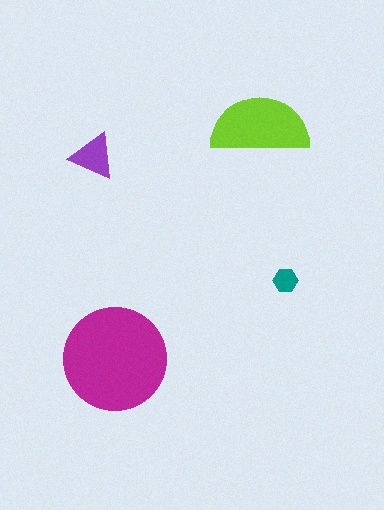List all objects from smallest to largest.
The teal hexagon, the purple triangle, the lime semicircle, the magenta circle.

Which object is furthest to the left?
The purple triangle is leftmost.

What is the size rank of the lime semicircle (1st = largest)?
2nd.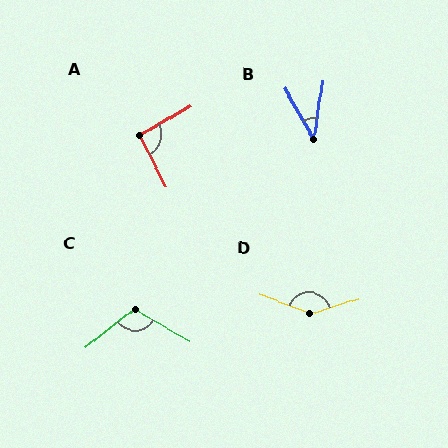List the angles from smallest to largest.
B (38°), A (92°), C (112°), D (141°).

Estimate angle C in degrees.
Approximately 112 degrees.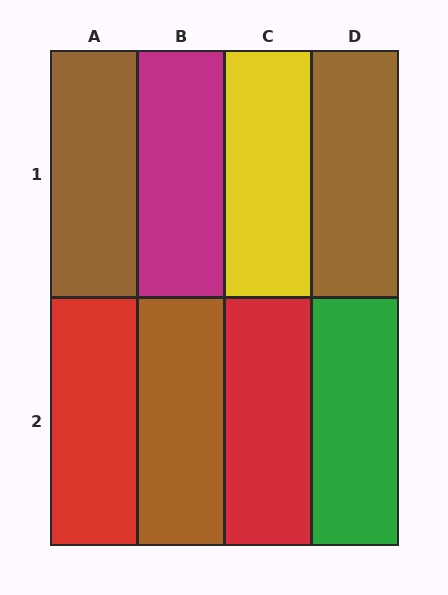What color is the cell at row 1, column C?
Yellow.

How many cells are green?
1 cell is green.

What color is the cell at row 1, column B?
Magenta.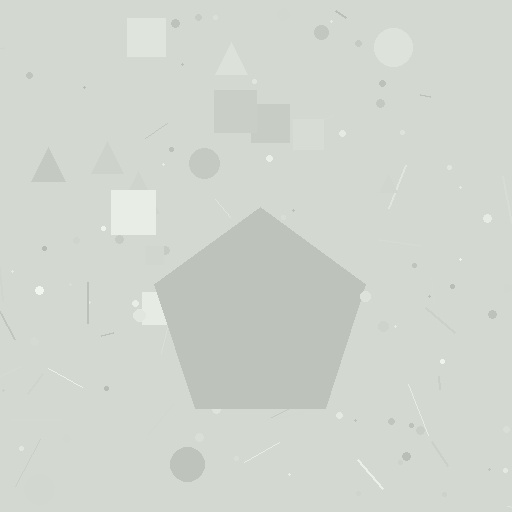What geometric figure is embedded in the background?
A pentagon is embedded in the background.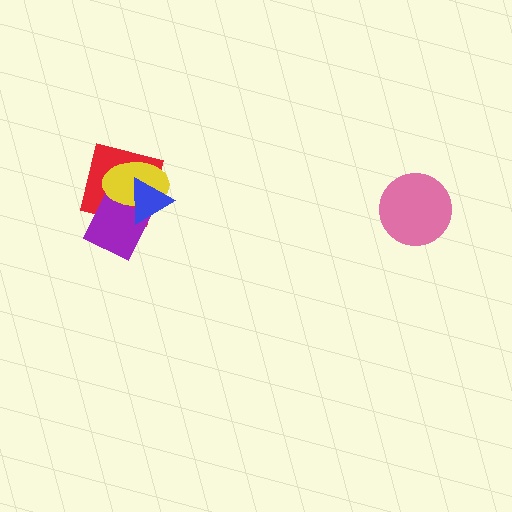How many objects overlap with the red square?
3 objects overlap with the red square.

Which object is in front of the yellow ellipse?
The blue triangle is in front of the yellow ellipse.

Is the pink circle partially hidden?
No, no other shape covers it.